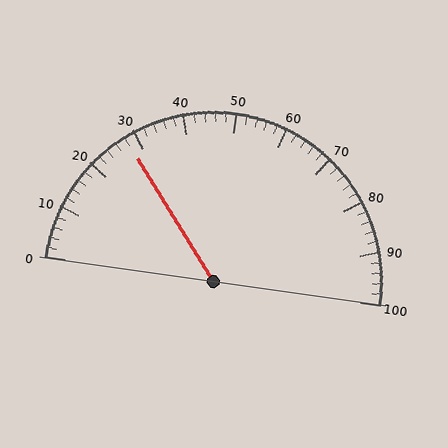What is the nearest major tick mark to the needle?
The nearest major tick mark is 30.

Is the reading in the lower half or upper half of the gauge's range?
The reading is in the lower half of the range (0 to 100).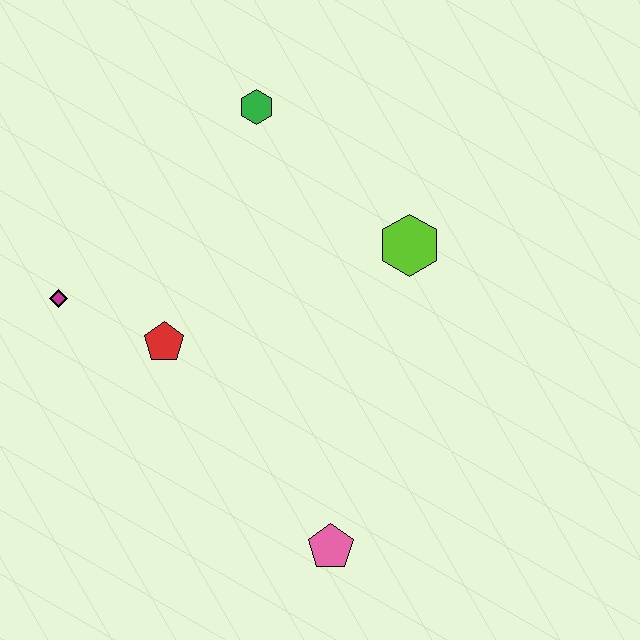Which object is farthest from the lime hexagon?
The magenta diamond is farthest from the lime hexagon.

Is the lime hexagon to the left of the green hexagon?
No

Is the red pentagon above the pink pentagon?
Yes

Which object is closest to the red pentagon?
The magenta diamond is closest to the red pentagon.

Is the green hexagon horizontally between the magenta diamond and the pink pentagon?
Yes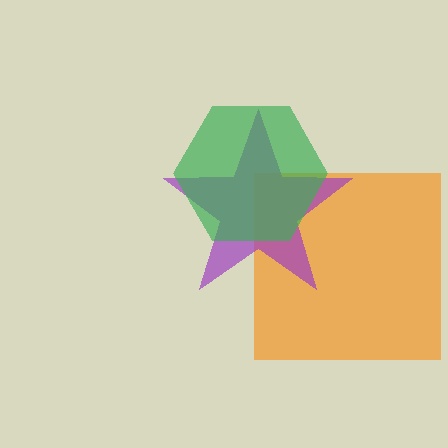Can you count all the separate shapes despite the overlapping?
Yes, there are 3 separate shapes.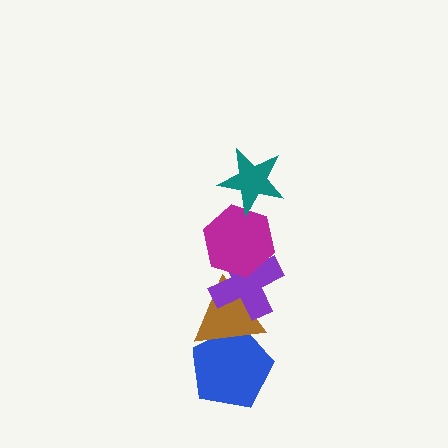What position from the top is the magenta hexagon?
The magenta hexagon is 2nd from the top.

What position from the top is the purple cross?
The purple cross is 3rd from the top.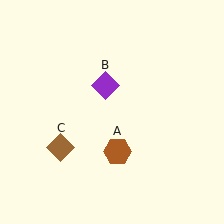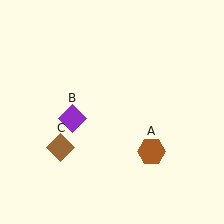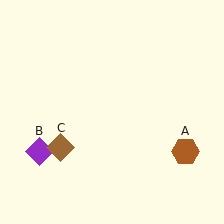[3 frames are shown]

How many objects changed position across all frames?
2 objects changed position: brown hexagon (object A), purple diamond (object B).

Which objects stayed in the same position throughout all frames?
Brown diamond (object C) remained stationary.